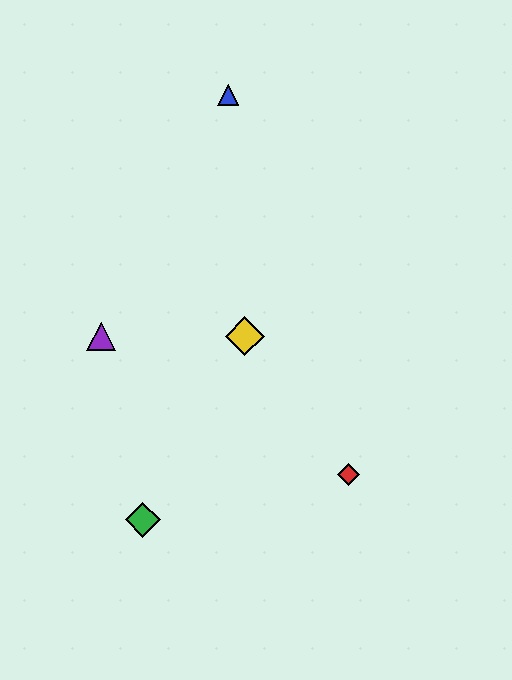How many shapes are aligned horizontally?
2 shapes (the yellow diamond, the purple triangle) are aligned horizontally.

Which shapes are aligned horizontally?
The yellow diamond, the purple triangle are aligned horizontally.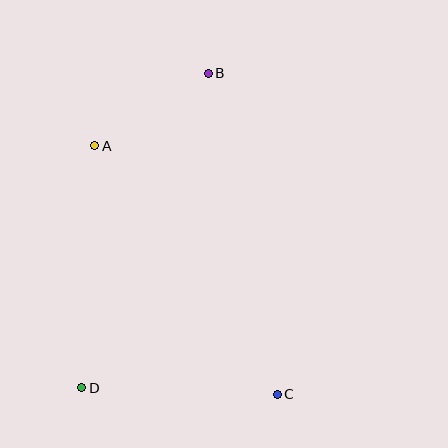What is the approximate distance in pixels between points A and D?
The distance between A and D is approximately 242 pixels.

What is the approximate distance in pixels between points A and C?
The distance between A and C is approximately 308 pixels.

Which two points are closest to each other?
Points A and B are closest to each other.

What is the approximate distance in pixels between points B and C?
The distance between B and C is approximately 328 pixels.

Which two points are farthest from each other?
Points B and D are farthest from each other.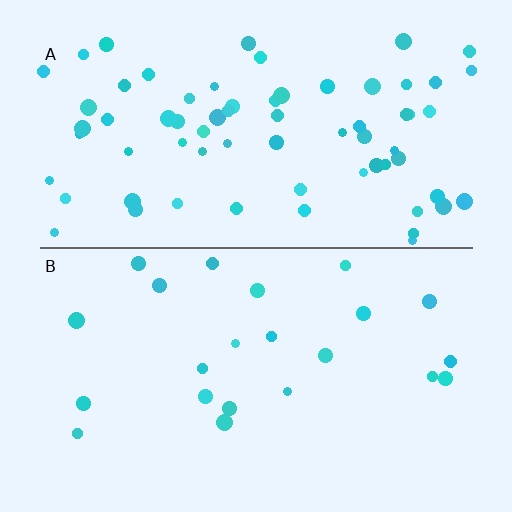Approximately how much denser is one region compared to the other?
Approximately 3.1× — region A over region B.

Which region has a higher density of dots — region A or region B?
A (the top).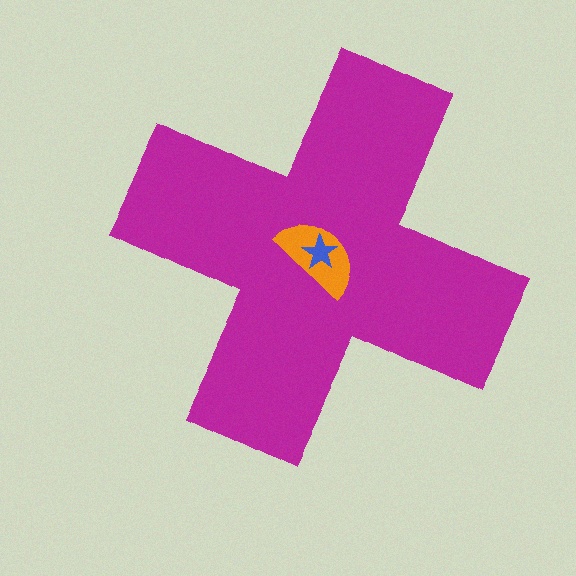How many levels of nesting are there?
3.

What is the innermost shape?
The blue star.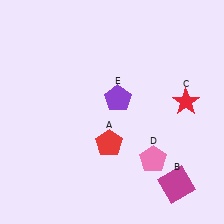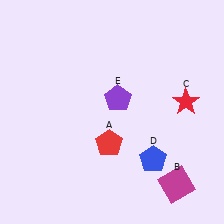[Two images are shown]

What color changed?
The pentagon (D) changed from pink in Image 1 to blue in Image 2.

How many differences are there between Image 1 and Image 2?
There is 1 difference between the two images.